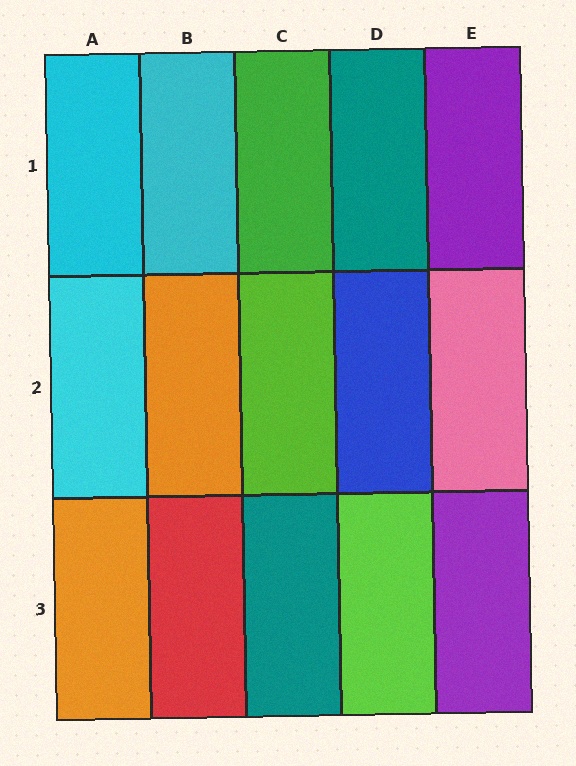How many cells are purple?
2 cells are purple.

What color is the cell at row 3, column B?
Red.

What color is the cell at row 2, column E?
Pink.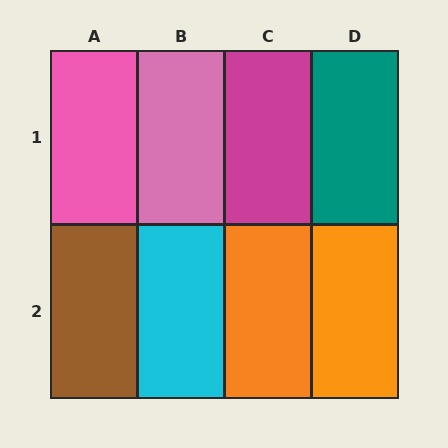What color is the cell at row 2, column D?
Orange.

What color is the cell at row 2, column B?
Cyan.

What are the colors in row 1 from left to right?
Pink, pink, magenta, teal.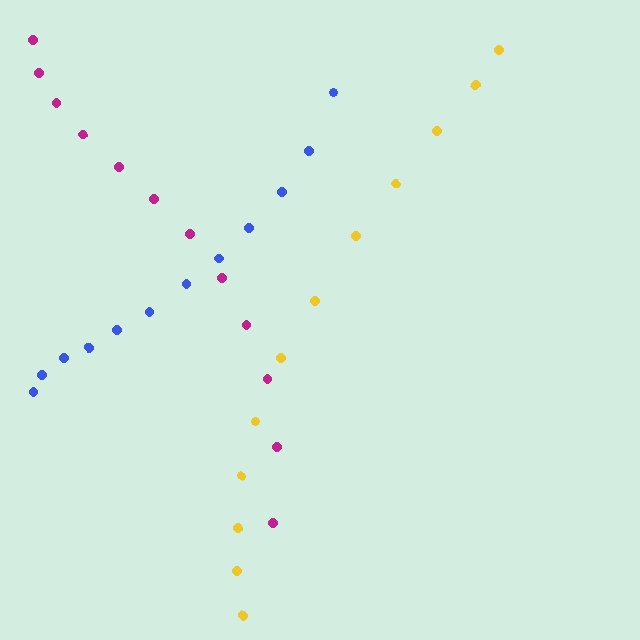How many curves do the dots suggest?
There are 3 distinct paths.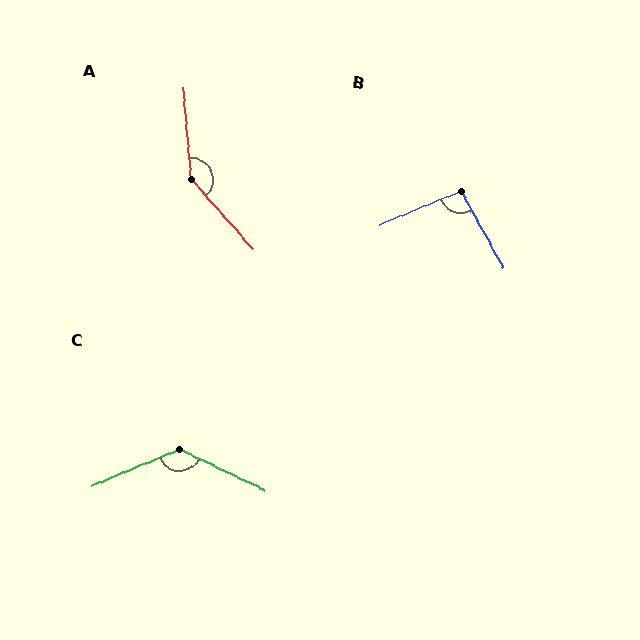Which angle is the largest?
A, at approximately 143 degrees.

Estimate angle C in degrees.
Approximately 131 degrees.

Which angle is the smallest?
B, at approximately 96 degrees.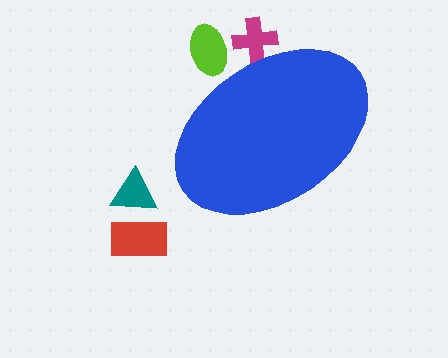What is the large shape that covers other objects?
A blue ellipse.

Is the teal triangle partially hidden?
No, the teal triangle is fully visible.